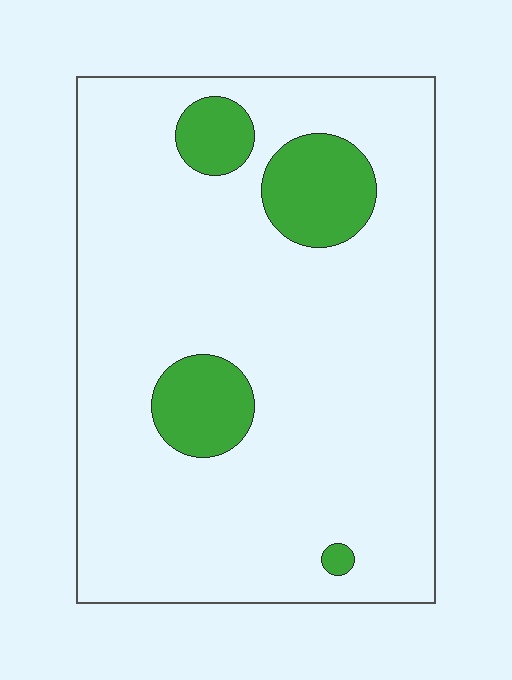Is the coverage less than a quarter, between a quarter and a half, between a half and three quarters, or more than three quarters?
Less than a quarter.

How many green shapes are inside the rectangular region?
4.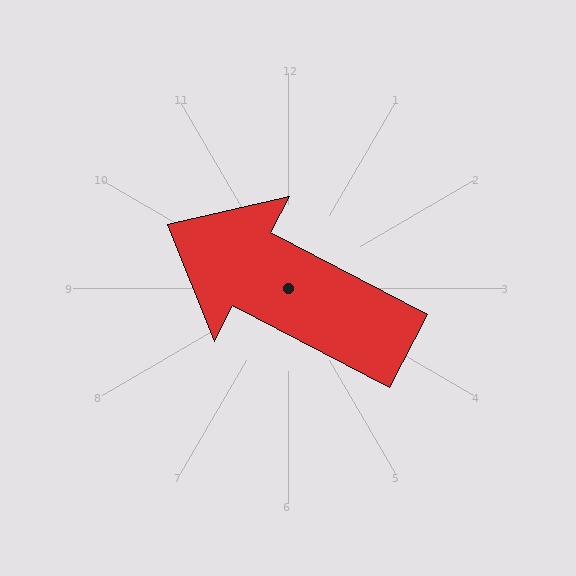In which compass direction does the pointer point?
Northwest.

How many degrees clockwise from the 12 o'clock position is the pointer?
Approximately 298 degrees.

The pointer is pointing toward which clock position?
Roughly 10 o'clock.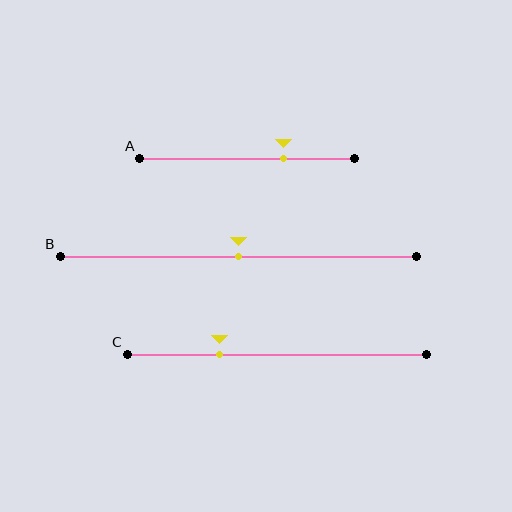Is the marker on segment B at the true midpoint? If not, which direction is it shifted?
Yes, the marker on segment B is at the true midpoint.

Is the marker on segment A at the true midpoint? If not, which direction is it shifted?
No, the marker on segment A is shifted to the right by about 17% of the segment length.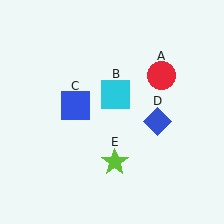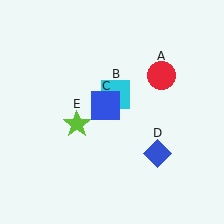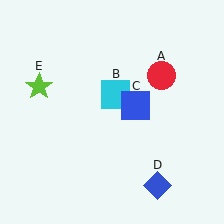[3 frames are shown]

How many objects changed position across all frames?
3 objects changed position: blue square (object C), blue diamond (object D), lime star (object E).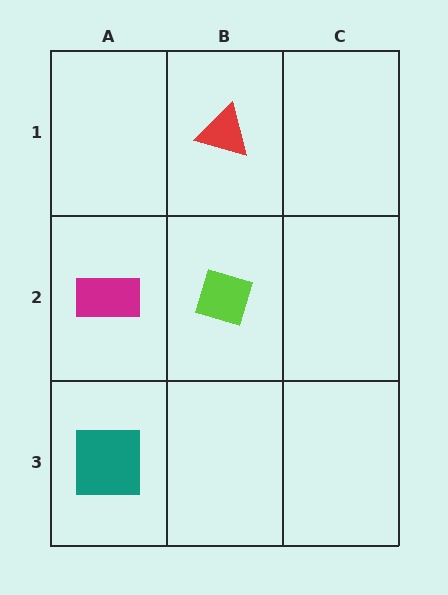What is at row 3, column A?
A teal square.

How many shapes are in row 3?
1 shape.